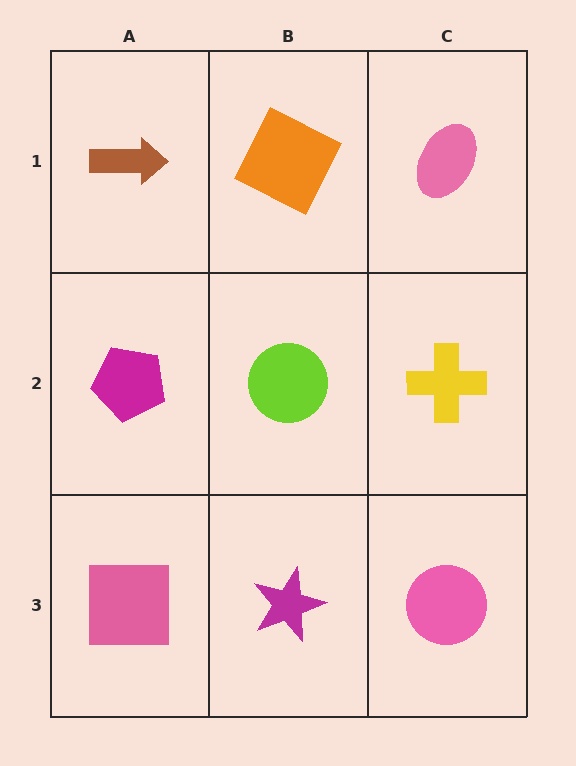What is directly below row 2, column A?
A pink square.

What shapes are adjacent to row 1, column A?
A magenta pentagon (row 2, column A), an orange square (row 1, column B).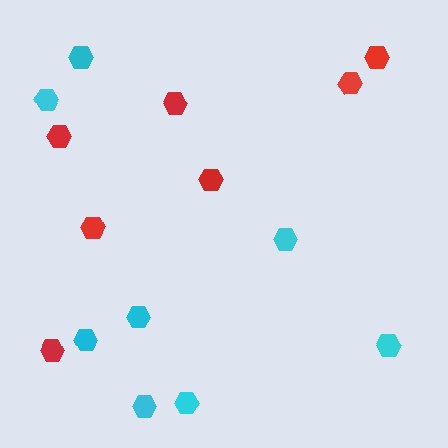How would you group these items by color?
There are 2 groups: one group of red hexagons (7) and one group of cyan hexagons (8).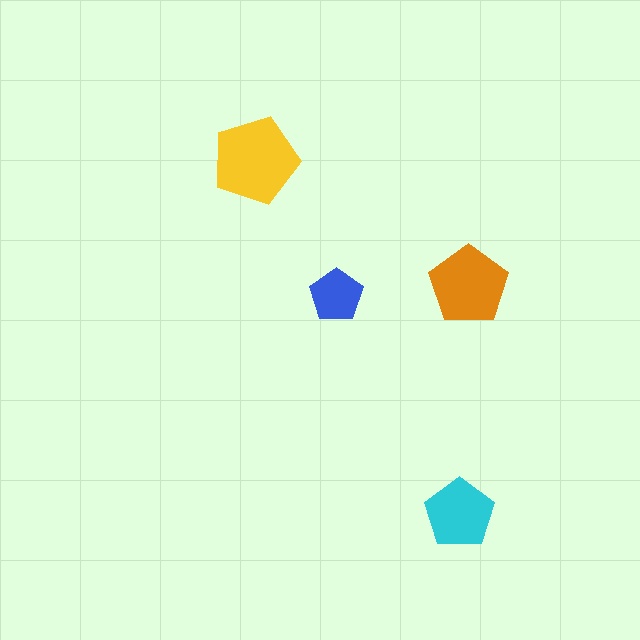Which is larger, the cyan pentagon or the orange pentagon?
The orange one.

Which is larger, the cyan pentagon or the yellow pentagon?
The yellow one.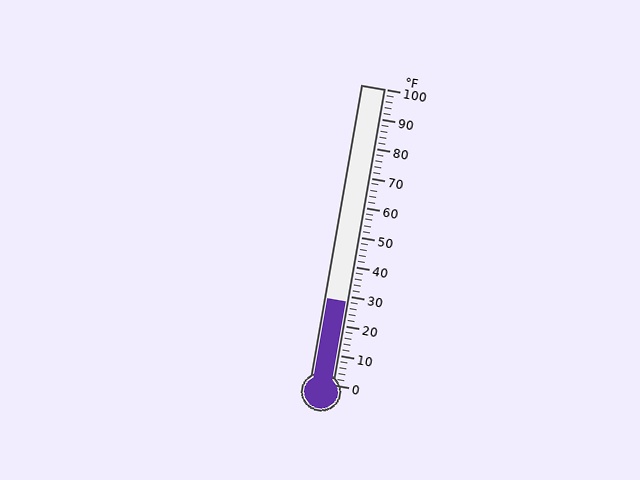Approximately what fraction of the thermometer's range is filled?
The thermometer is filled to approximately 30% of its range.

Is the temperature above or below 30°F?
The temperature is below 30°F.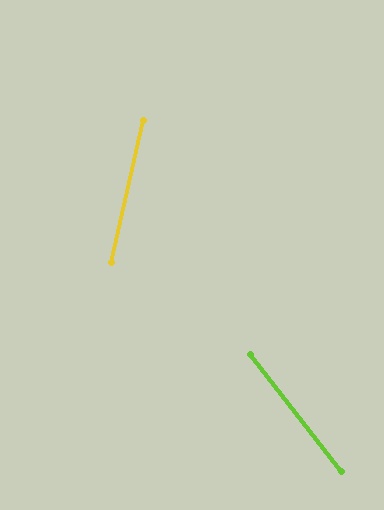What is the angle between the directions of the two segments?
Approximately 51 degrees.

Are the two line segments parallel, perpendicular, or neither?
Neither parallel nor perpendicular — they differ by about 51°.